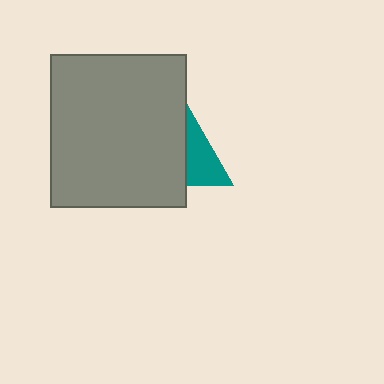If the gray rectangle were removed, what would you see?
You would see the complete teal triangle.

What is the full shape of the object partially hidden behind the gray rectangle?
The partially hidden object is a teal triangle.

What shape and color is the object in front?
The object in front is a gray rectangle.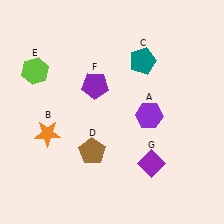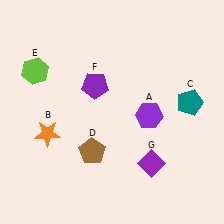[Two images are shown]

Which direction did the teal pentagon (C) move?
The teal pentagon (C) moved right.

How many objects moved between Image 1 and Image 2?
1 object moved between the two images.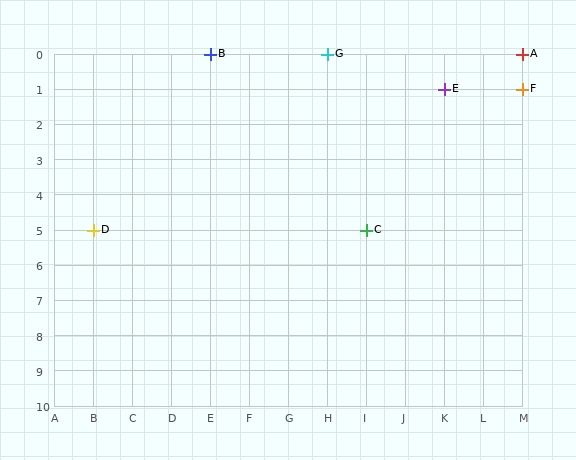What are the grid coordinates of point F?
Point F is at grid coordinates (M, 1).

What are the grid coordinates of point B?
Point B is at grid coordinates (E, 0).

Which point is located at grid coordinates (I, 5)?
Point C is at (I, 5).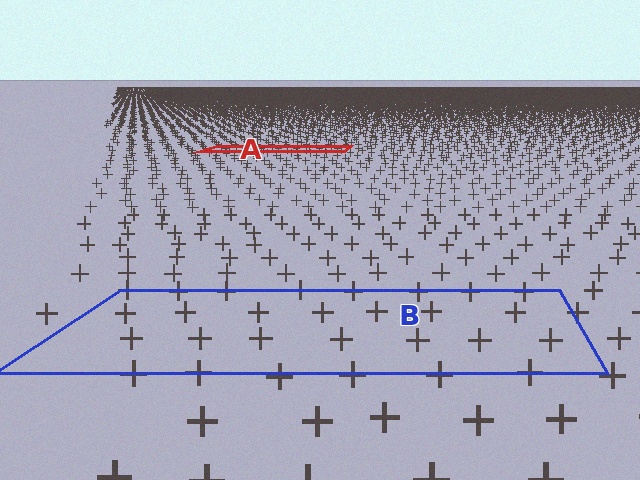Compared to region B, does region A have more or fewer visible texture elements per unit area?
Region A has more texture elements per unit area — they are packed more densely because it is farther away.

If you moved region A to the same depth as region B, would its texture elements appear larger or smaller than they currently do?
They would appear larger. At a closer depth, the same texture elements are projected at a bigger on-screen size.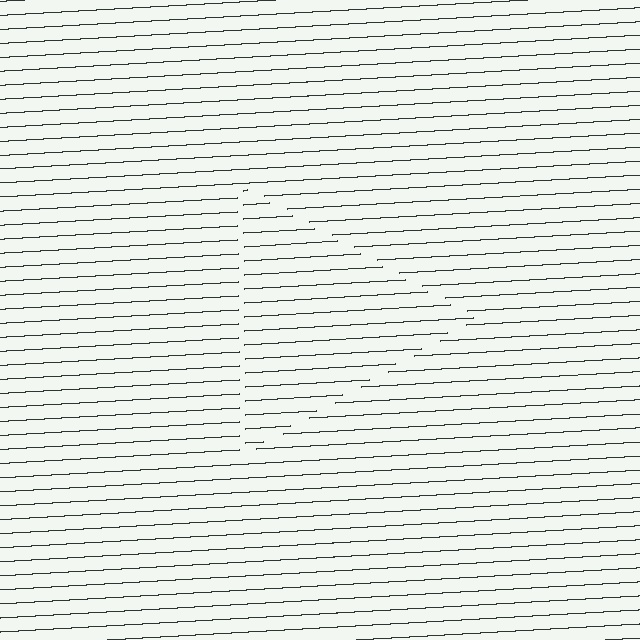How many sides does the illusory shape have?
3 sides — the line-ends trace a triangle.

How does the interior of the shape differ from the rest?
The interior of the shape contains the same grating, shifted by half a period — the contour is defined by the phase discontinuity where line-ends from the inner and outer gratings abut.